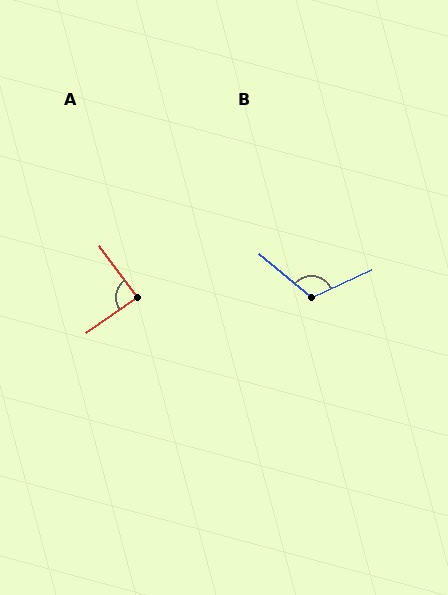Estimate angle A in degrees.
Approximately 88 degrees.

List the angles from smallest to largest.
A (88°), B (115°).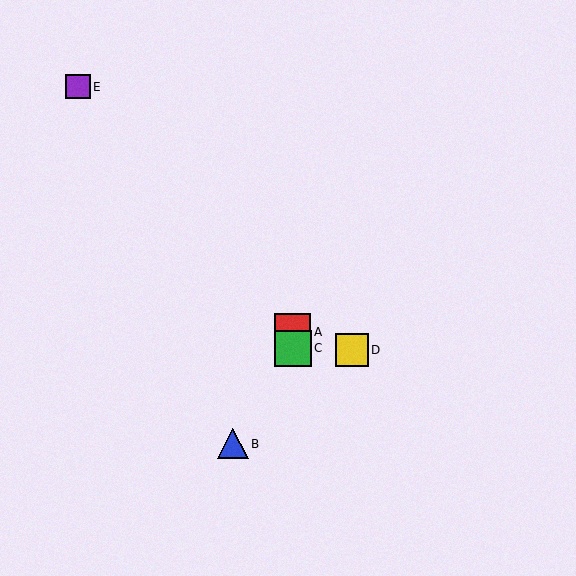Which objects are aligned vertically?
Objects A, C are aligned vertically.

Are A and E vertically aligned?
No, A is at x≈293 and E is at x≈78.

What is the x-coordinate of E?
Object E is at x≈78.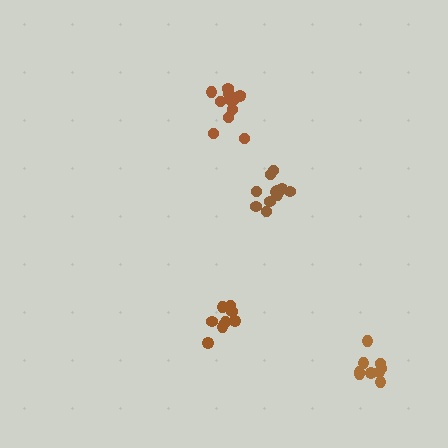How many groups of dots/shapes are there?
There are 4 groups.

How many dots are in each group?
Group 1: 11 dots, Group 2: 9 dots, Group 3: 9 dots, Group 4: 13 dots (42 total).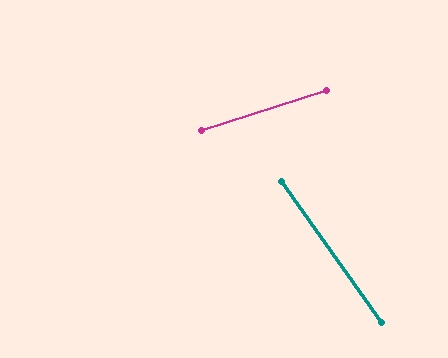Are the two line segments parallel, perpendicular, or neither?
Neither parallel nor perpendicular — they differ by about 72°.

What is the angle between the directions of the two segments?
Approximately 72 degrees.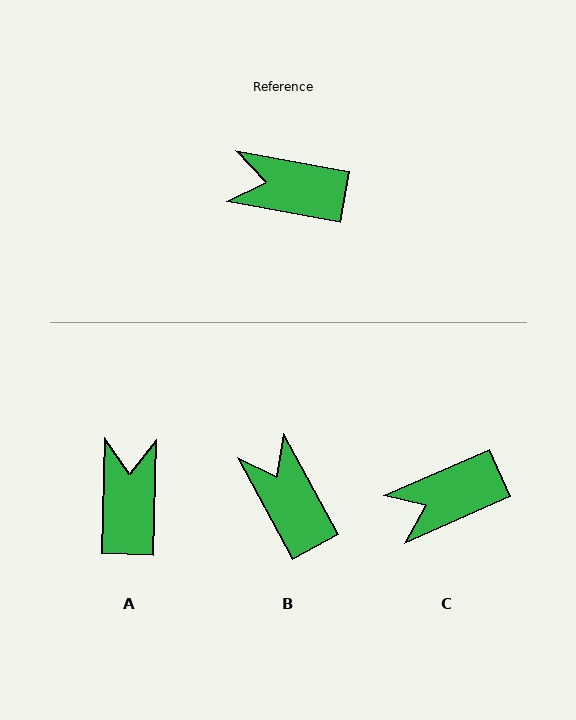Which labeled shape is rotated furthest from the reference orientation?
A, about 81 degrees away.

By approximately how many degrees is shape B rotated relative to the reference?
Approximately 51 degrees clockwise.